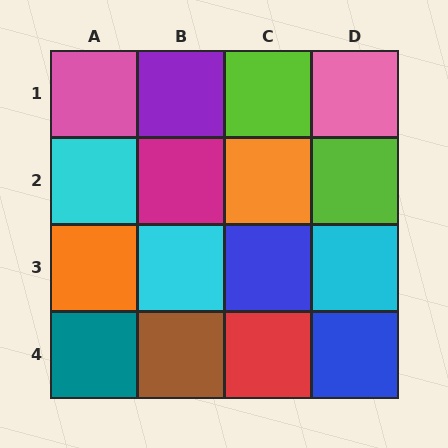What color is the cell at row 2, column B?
Magenta.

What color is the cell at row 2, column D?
Lime.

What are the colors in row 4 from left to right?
Teal, brown, red, blue.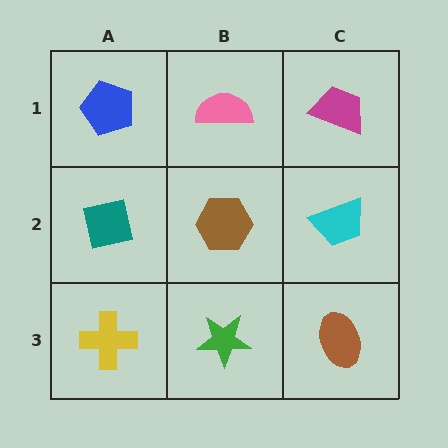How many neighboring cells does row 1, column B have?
3.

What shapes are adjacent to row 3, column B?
A brown hexagon (row 2, column B), a yellow cross (row 3, column A), a brown ellipse (row 3, column C).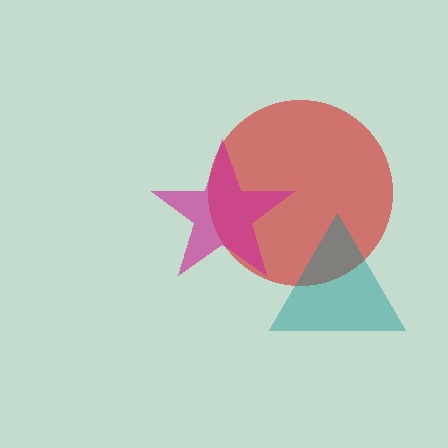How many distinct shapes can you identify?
There are 3 distinct shapes: a red circle, a teal triangle, a magenta star.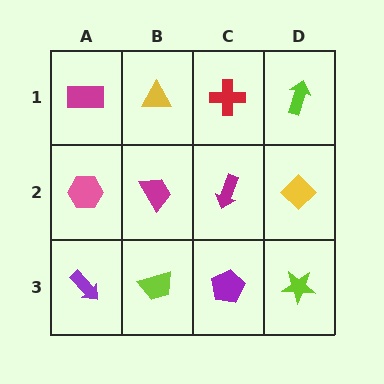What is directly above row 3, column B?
A magenta trapezoid.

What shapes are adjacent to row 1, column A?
A pink hexagon (row 2, column A), a yellow triangle (row 1, column B).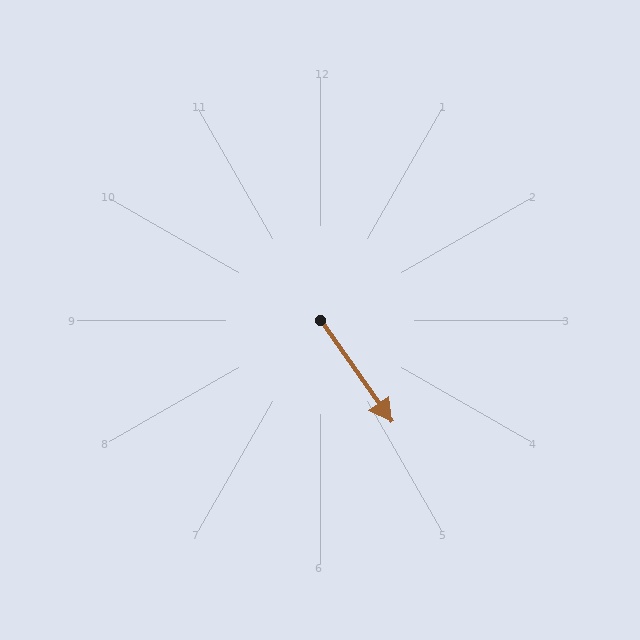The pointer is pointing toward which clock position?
Roughly 5 o'clock.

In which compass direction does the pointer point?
Southeast.